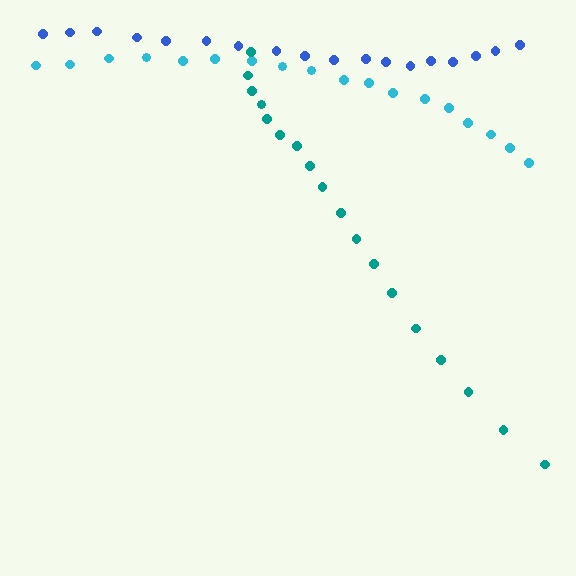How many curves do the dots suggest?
There are 3 distinct paths.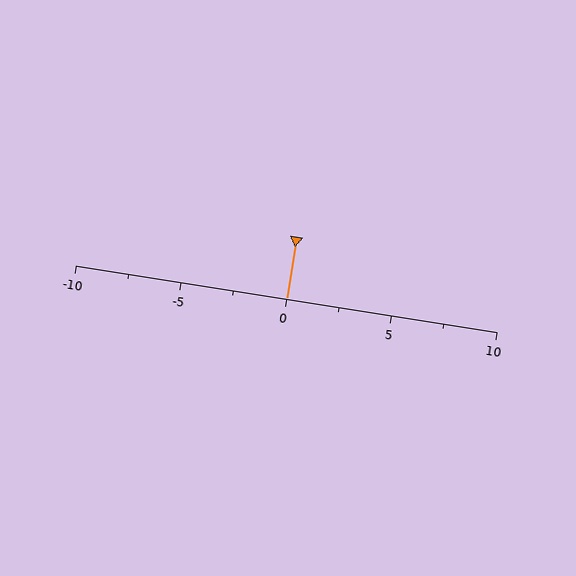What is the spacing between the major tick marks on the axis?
The major ticks are spaced 5 apart.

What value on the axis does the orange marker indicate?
The marker indicates approximately 0.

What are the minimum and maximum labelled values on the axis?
The axis runs from -10 to 10.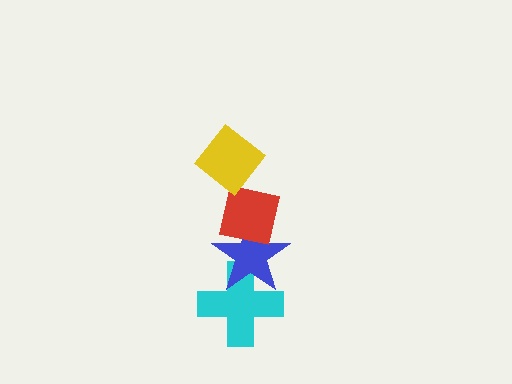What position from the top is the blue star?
The blue star is 3rd from the top.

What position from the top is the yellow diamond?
The yellow diamond is 1st from the top.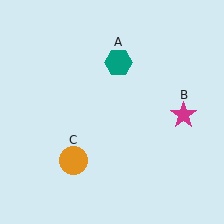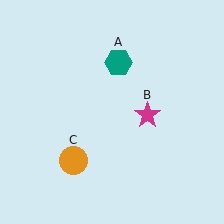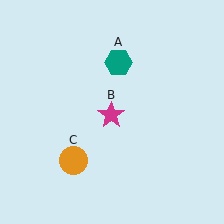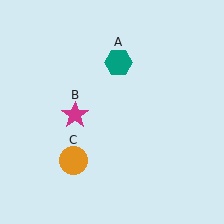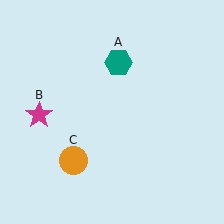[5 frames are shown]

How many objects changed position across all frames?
1 object changed position: magenta star (object B).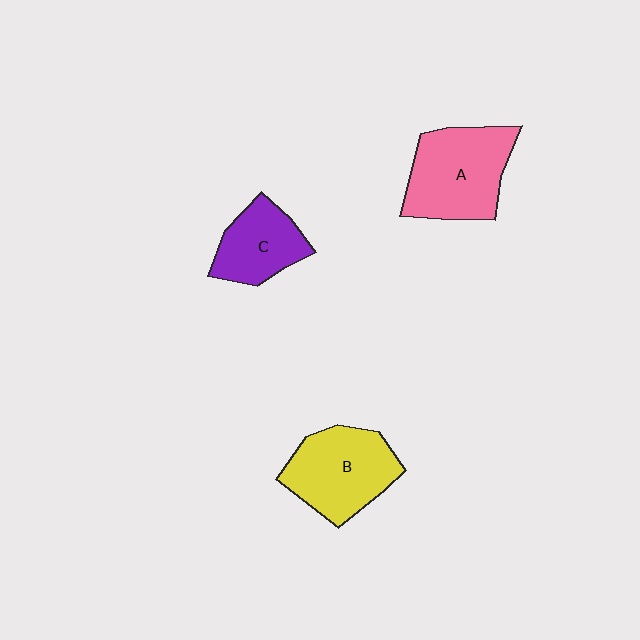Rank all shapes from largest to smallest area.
From largest to smallest: A (pink), B (yellow), C (purple).